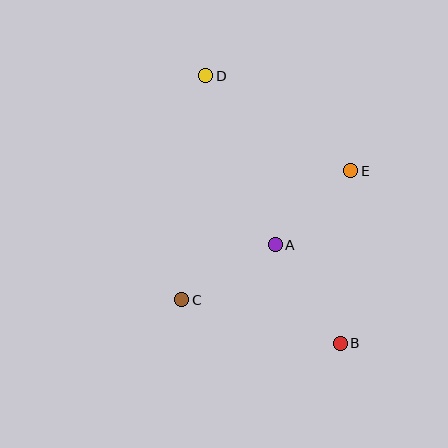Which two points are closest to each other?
Points A and E are closest to each other.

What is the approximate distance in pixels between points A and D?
The distance between A and D is approximately 183 pixels.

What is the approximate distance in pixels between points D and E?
The distance between D and E is approximately 173 pixels.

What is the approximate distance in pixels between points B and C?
The distance between B and C is approximately 164 pixels.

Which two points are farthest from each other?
Points B and D are farthest from each other.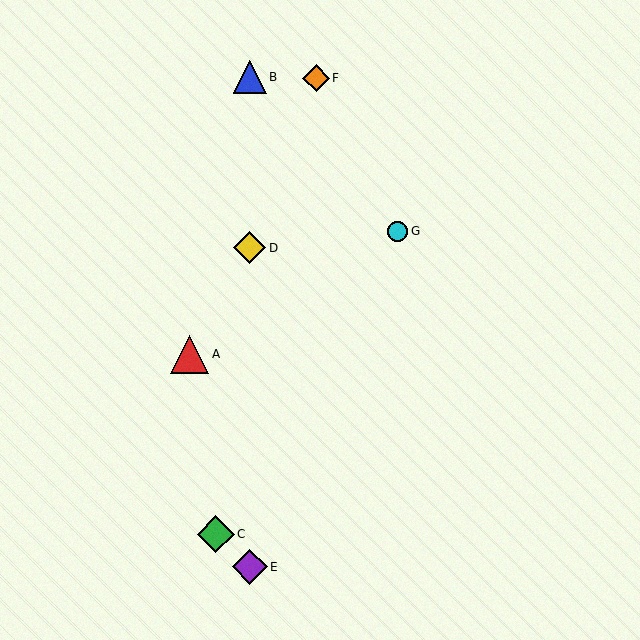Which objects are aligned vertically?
Objects B, D, E are aligned vertically.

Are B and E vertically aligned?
Yes, both are at x≈250.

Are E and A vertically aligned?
No, E is at x≈250 and A is at x≈190.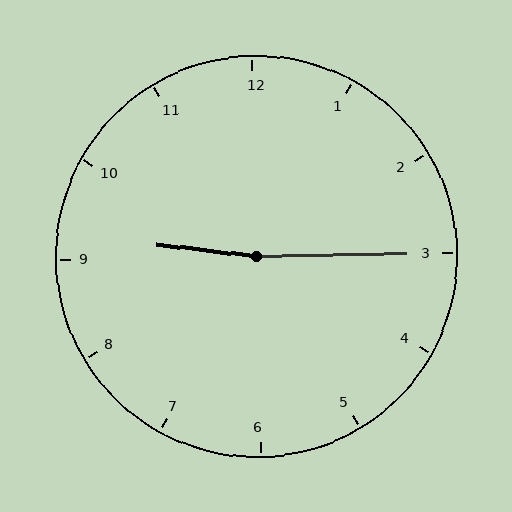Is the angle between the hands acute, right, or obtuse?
It is obtuse.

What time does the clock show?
9:15.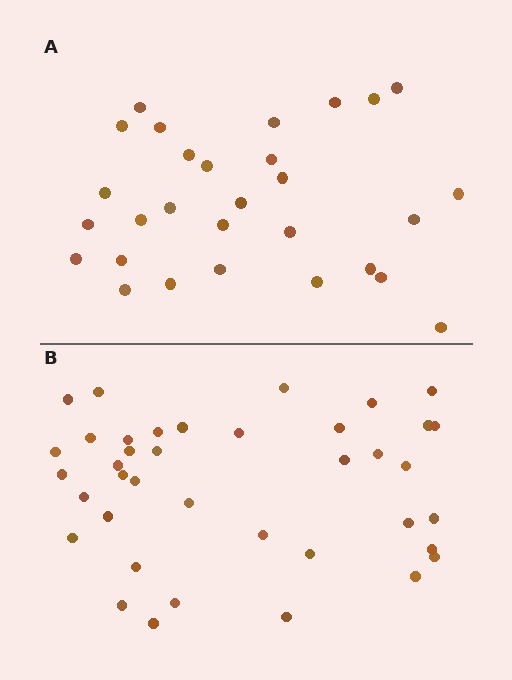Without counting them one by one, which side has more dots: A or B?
Region B (the bottom region) has more dots.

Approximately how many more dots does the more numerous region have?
Region B has roughly 10 or so more dots than region A.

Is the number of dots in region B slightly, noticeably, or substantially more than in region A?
Region B has noticeably more, but not dramatically so. The ratio is roughly 1.3 to 1.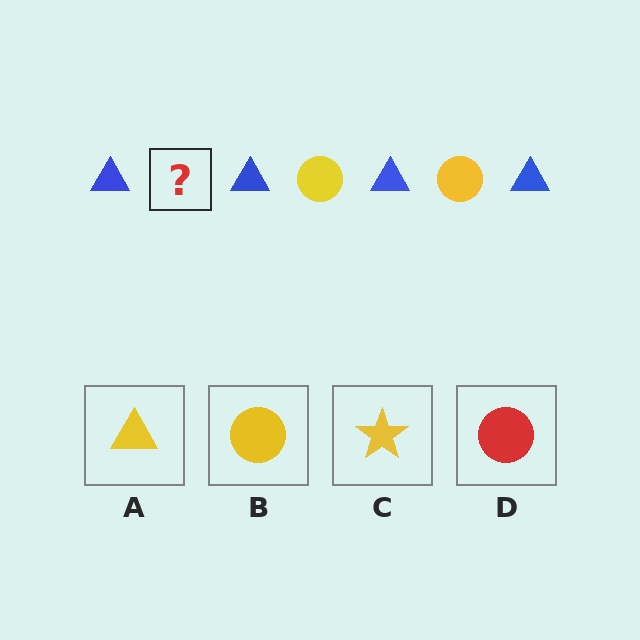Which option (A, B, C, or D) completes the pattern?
B.